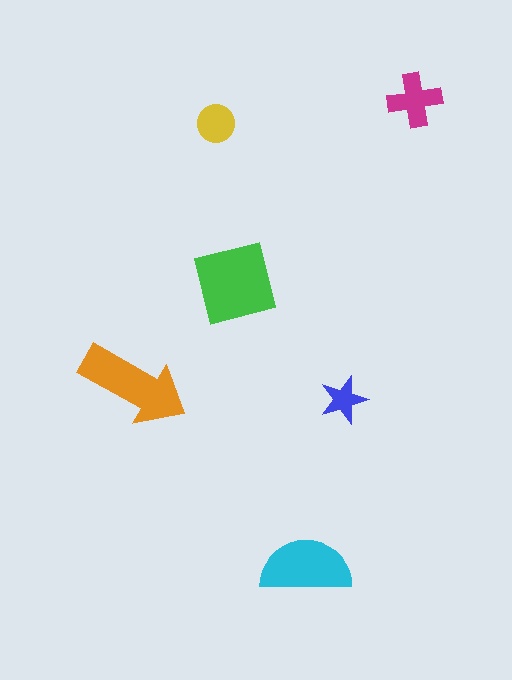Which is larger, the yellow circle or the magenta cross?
The magenta cross.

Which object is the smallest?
The blue star.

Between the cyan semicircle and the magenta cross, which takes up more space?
The cyan semicircle.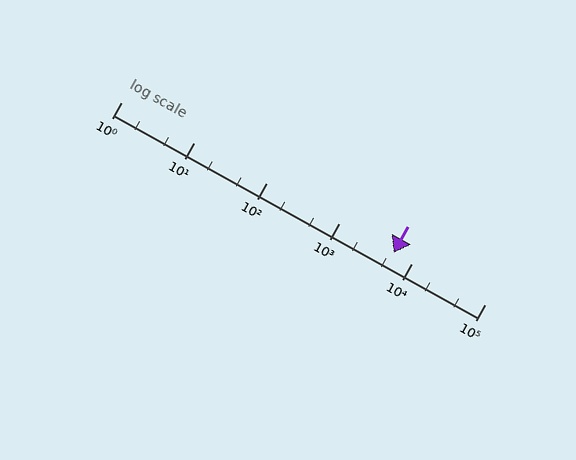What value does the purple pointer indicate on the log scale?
The pointer indicates approximately 5500.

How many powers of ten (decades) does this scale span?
The scale spans 5 decades, from 1 to 100000.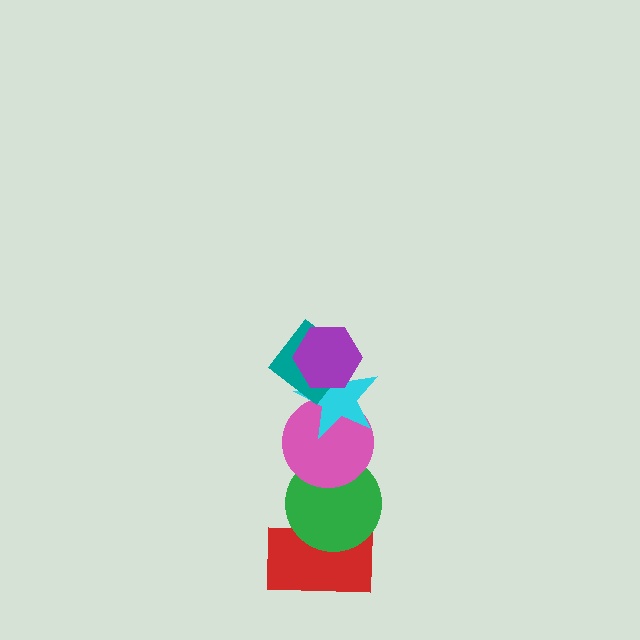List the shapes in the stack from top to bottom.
From top to bottom: the purple hexagon, the teal diamond, the cyan star, the pink circle, the green circle, the red rectangle.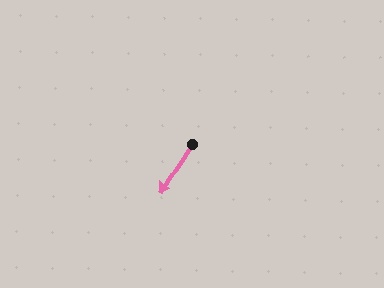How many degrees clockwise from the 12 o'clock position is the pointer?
Approximately 212 degrees.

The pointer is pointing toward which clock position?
Roughly 7 o'clock.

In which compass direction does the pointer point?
Southwest.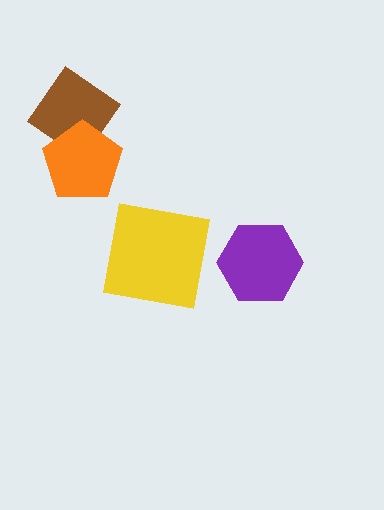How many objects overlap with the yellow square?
0 objects overlap with the yellow square.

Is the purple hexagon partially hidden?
No, no other shape covers it.